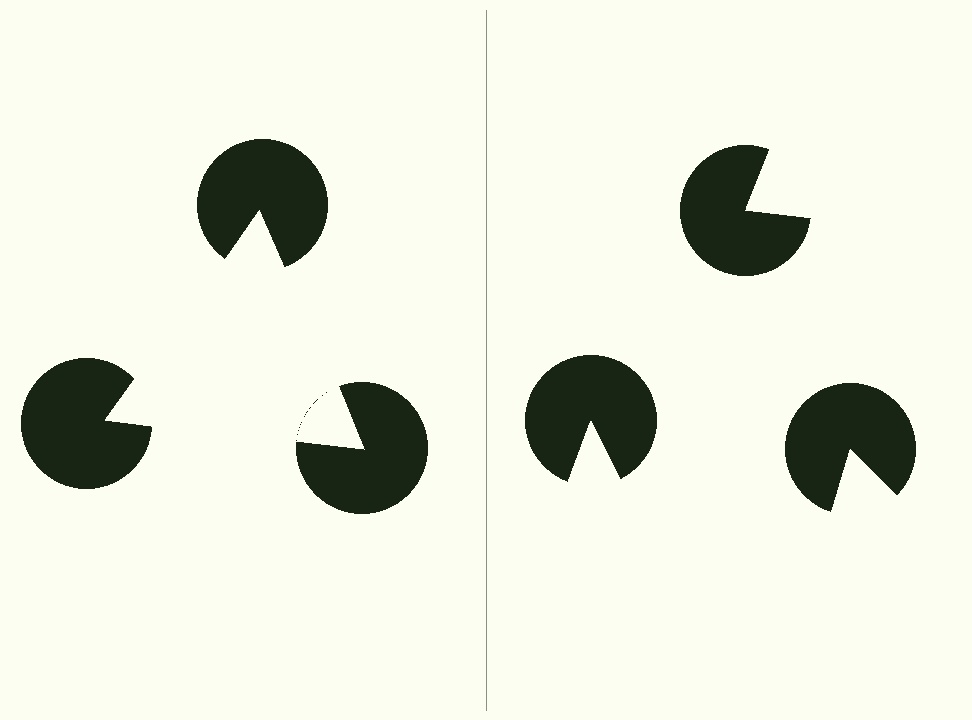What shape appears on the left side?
An illusory triangle.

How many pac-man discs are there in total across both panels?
6 — 3 on each side.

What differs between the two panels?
The pac-man discs are positioned identically on both sides; only the wedge orientations differ. On the left they align to a triangle; on the right they are misaligned.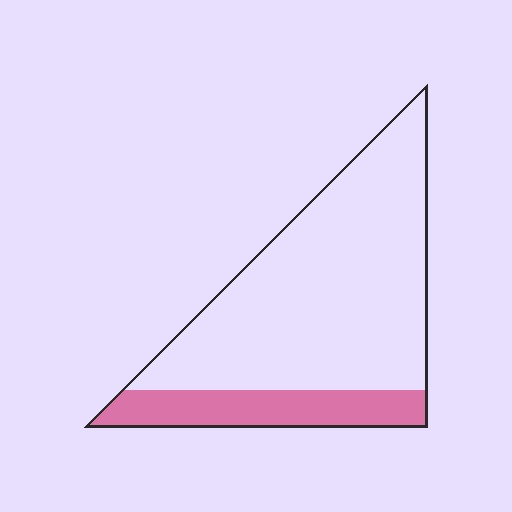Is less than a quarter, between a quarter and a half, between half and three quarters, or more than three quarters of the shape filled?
Less than a quarter.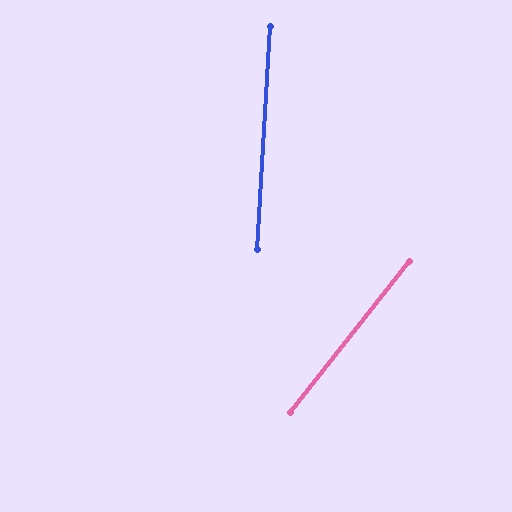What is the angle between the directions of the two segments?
Approximately 35 degrees.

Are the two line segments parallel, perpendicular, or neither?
Neither parallel nor perpendicular — they differ by about 35°.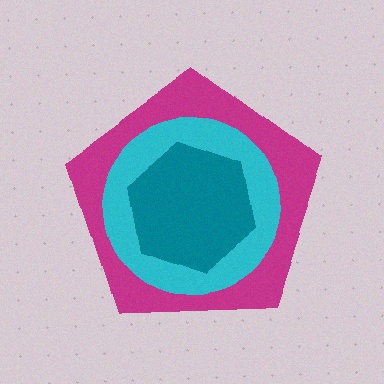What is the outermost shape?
The magenta pentagon.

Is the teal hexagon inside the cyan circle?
Yes.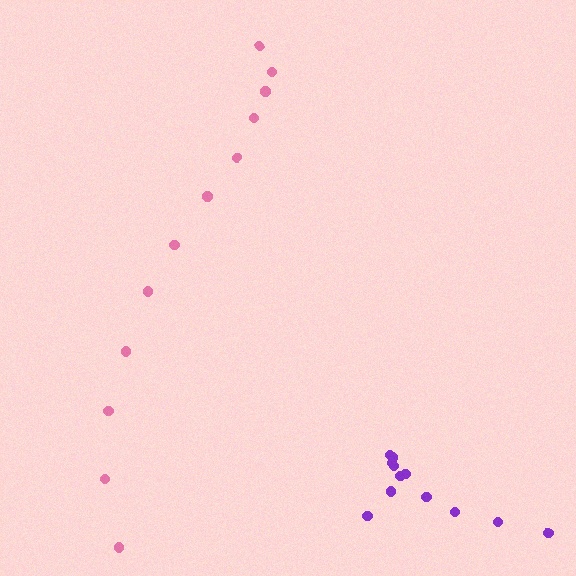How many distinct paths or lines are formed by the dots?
There are 2 distinct paths.